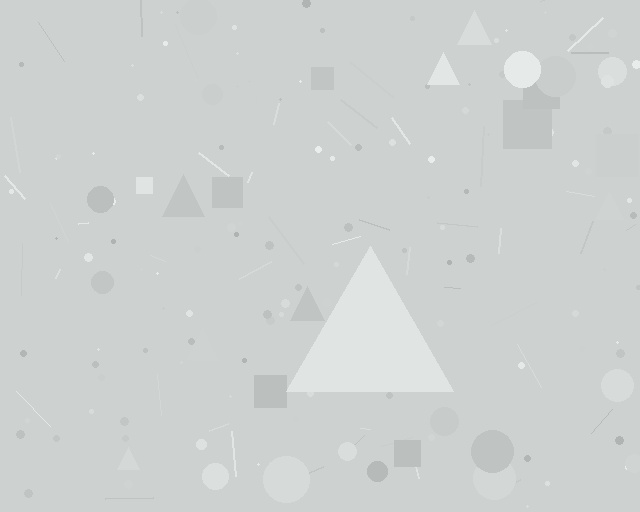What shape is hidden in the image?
A triangle is hidden in the image.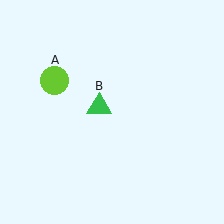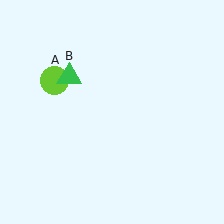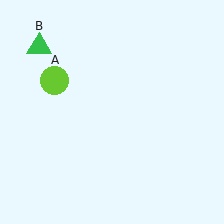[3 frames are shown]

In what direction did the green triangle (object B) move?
The green triangle (object B) moved up and to the left.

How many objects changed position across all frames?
1 object changed position: green triangle (object B).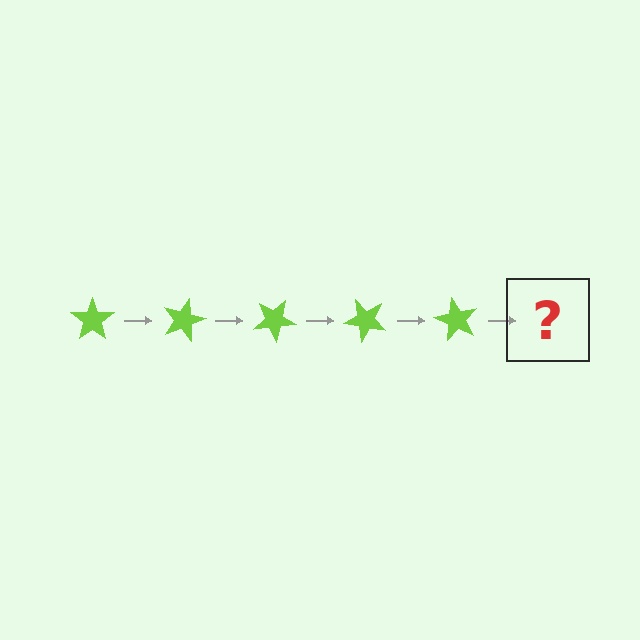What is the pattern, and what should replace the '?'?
The pattern is that the star rotates 15 degrees each step. The '?' should be a lime star rotated 75 degrees.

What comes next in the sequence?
The next element should be a lime star rotated 75 degrees.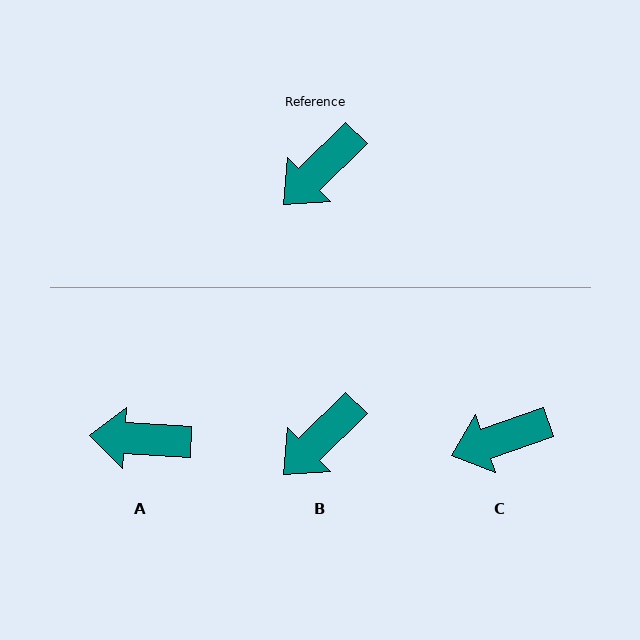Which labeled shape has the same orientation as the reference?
B.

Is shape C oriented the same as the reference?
No, it is off by about 25 degrees.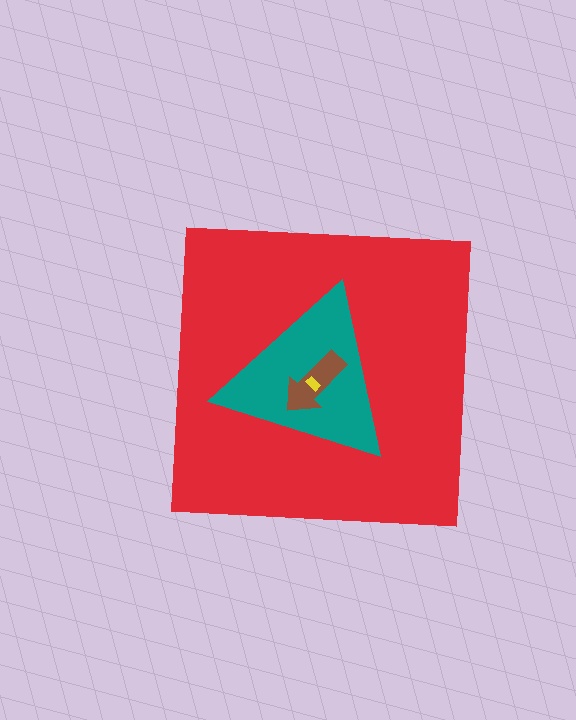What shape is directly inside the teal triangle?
The brown arrow.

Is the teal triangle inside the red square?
Yes.